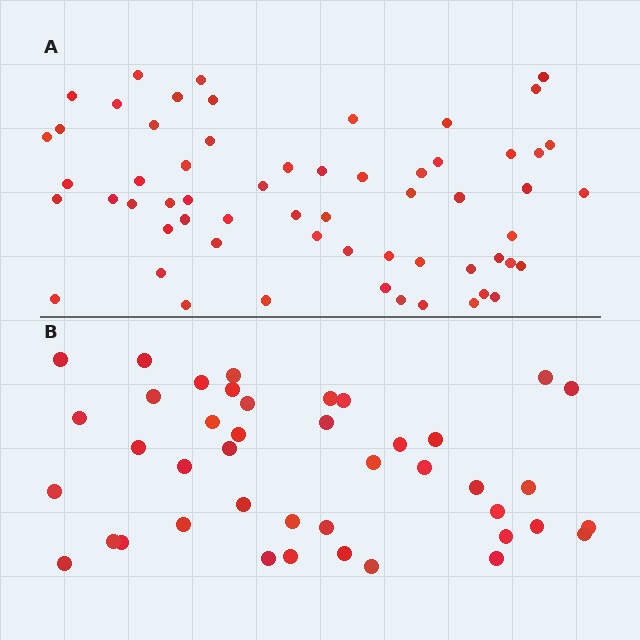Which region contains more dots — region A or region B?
Region A (the top region) has more dots.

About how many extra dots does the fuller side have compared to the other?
Region A has approximately 20 more dots than region B.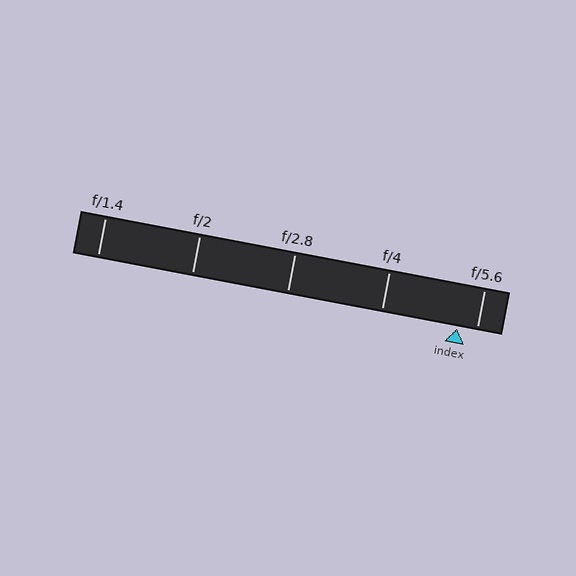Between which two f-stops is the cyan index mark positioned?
The index mark is between f/4 and f/5.6.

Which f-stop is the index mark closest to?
The index mark is closest to f/5.6.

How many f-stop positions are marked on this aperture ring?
There are 5 f-stop positions marked.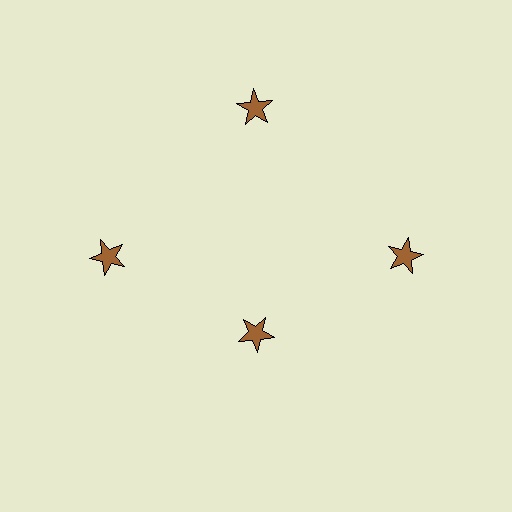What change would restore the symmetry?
The symmetry would be restored by moving it outward, back onto the ring so that all 4 stars sit at equal angles and equal distance from the center.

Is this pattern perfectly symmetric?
No. The 4 brown stars are arranged in a ring, but one element near the 6 o'clock position is pulled inward toward the center, breaking the 4-fold rotational symmetry.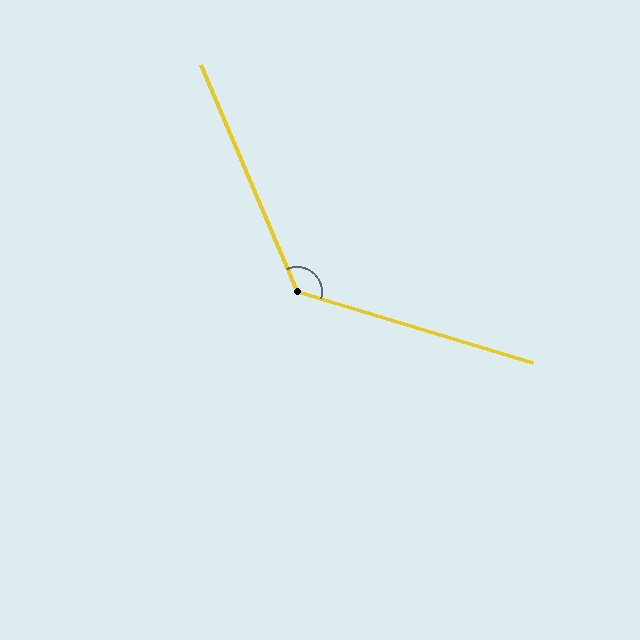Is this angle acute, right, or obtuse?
It is obtuse.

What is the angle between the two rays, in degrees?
Approximately 129 degrees.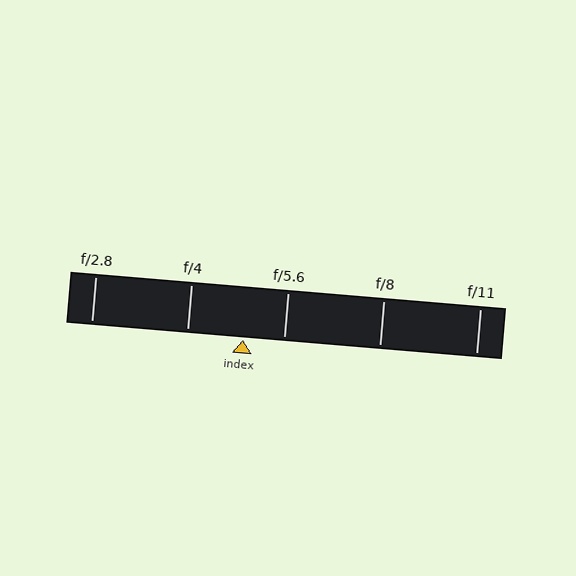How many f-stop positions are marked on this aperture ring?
There are 5 f-stop positions marked.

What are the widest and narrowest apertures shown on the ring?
The widest aperture shown is f/2.8 and the narrowest is f/11.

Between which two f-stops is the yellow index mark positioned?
The index mark is between f/4 and f/5.6.